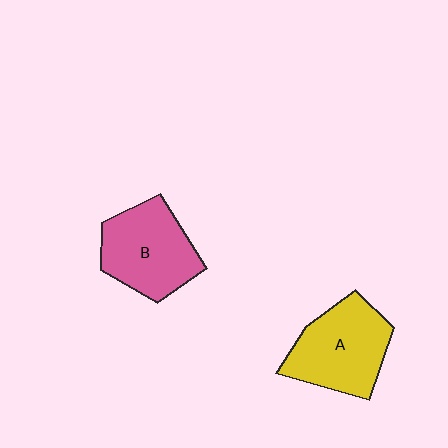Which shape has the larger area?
Shape A (yellow).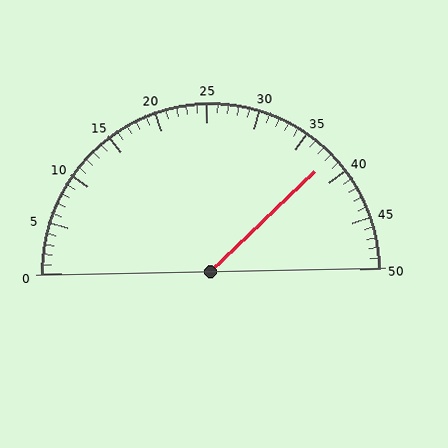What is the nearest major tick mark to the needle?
The nearest major tick mark is 40.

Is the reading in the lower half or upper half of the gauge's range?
The reading is in the upper half of the range (0 to 50).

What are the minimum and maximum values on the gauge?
The gauge ranges from 0 to 50.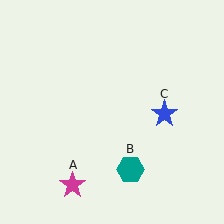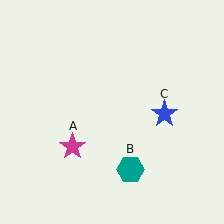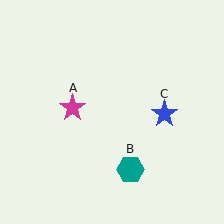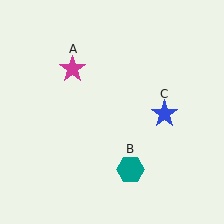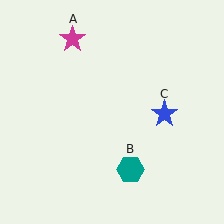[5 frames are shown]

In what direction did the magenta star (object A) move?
The magenta star (object A) moved up.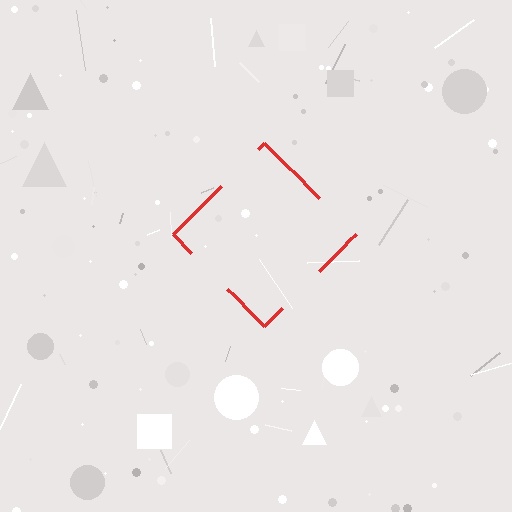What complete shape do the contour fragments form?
The contour fragments form a diamond.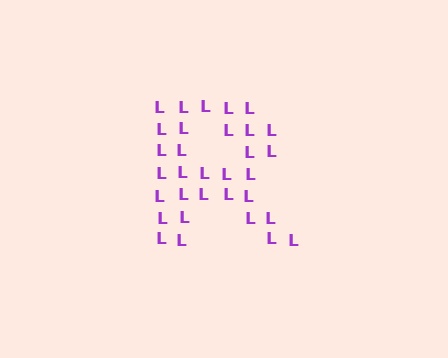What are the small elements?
The small elements are letter L's.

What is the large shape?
The large shape is the letter R.